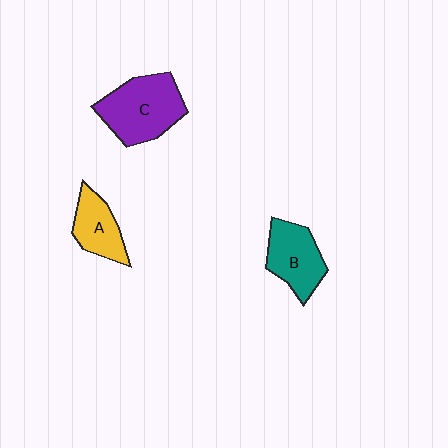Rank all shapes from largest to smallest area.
From largest to smallest: C (purple), B (teal), A (yellow).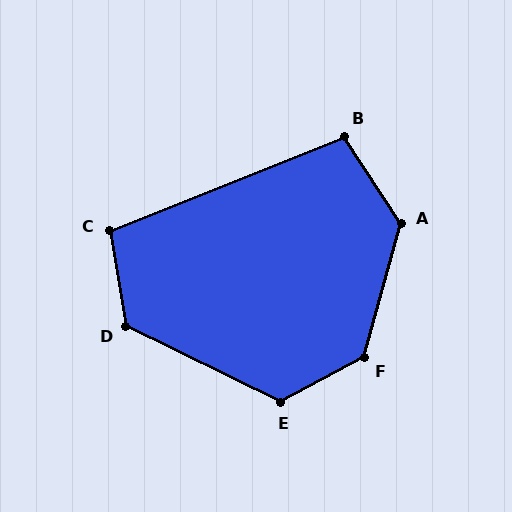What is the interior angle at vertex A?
Approximately 132 degrees (obtuse).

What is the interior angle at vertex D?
Approximately 125 degrees (obtuse).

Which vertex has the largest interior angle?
F, at approximately 133 degrees.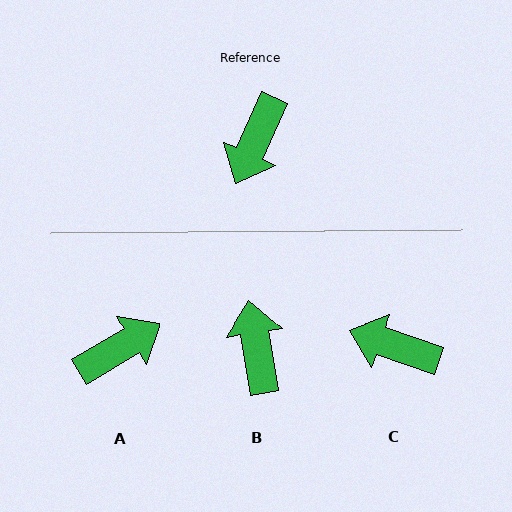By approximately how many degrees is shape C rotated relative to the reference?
Approximately 85 degrees clockwise.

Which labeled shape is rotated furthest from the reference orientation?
B, about 147 degrees away.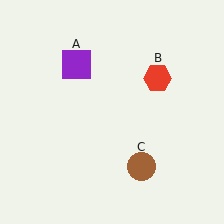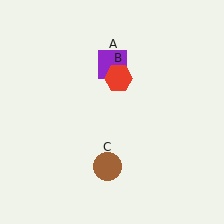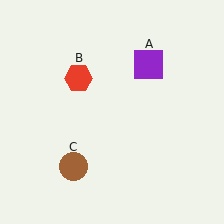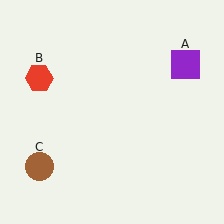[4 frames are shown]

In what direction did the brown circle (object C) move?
The brown circle (object C) moved left.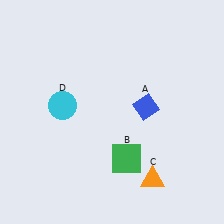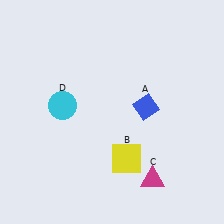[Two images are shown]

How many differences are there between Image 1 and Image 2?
There are 2 differences between the two images.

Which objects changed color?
B changed from green to yellow. C changed from orange to magenta.